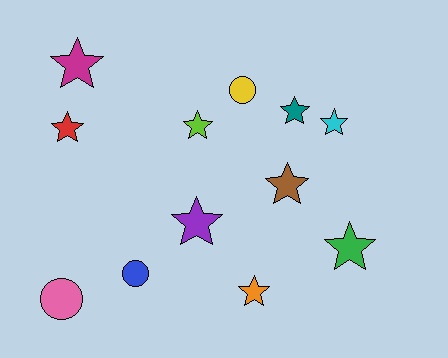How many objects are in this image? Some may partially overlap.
There are 12 objects.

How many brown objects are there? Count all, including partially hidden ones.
There is 1 brown object.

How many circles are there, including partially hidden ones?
There are 3 circles.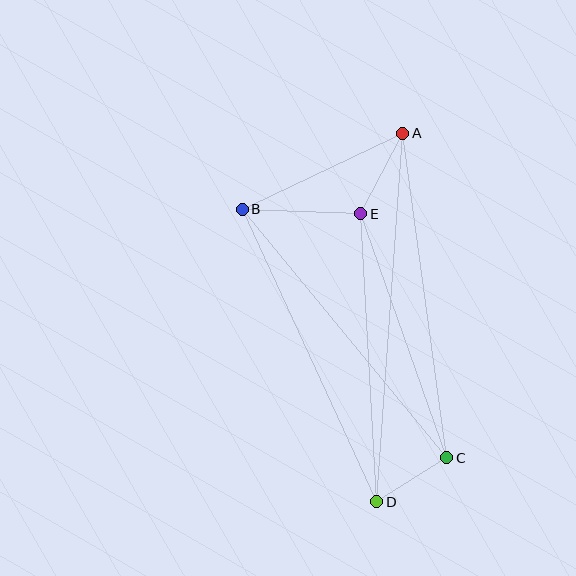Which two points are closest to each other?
Points C and D are closest to each other.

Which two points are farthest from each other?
Points A and D are farthest from each other.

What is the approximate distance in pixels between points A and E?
The distance between A and E is approximately 91 pixels.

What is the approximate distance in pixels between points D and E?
The distance between D and E is approximately 288 pixels.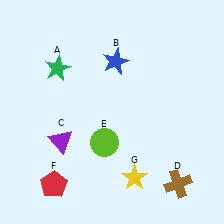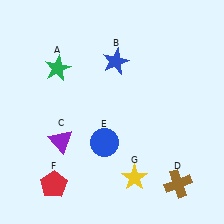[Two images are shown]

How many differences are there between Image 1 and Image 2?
There is 1 difference between the two images.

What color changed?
The circle (E) changed from lime in Image 1 to blue in Image 2.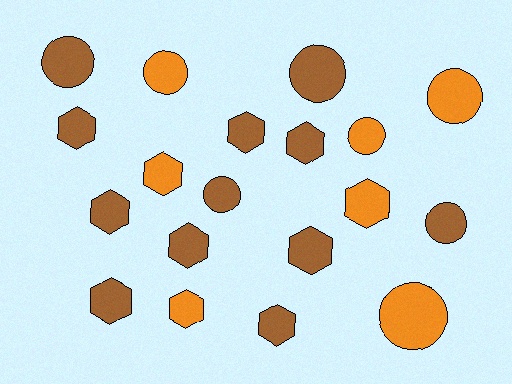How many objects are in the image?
There are 19 objects.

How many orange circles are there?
There are 4 orange circles.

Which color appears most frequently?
Brown, with 12 objects.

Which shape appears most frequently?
Hexagon, with 11 objects.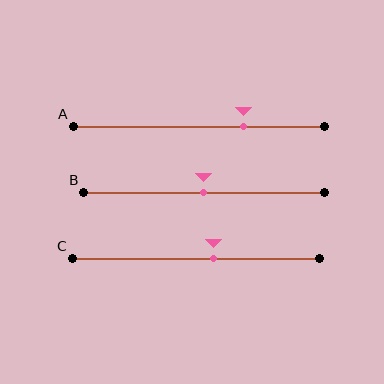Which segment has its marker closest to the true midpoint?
Segment B has its marker closest to the true midpoint.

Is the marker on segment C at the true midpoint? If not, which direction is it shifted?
No, the marker on segment C is shifted to the right by about 7% of the segment length.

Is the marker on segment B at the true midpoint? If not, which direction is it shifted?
Yes, the marker on segment B is at the true midpoint.